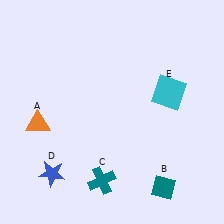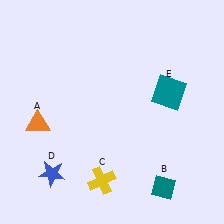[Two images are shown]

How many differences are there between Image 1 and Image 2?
There are 2 differences between the two images.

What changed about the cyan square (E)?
In Image 1, E is cyan. In Image 2, it changed to teal.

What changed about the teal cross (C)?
In Image 1, C is teal. In Image 2, it changed to yellow.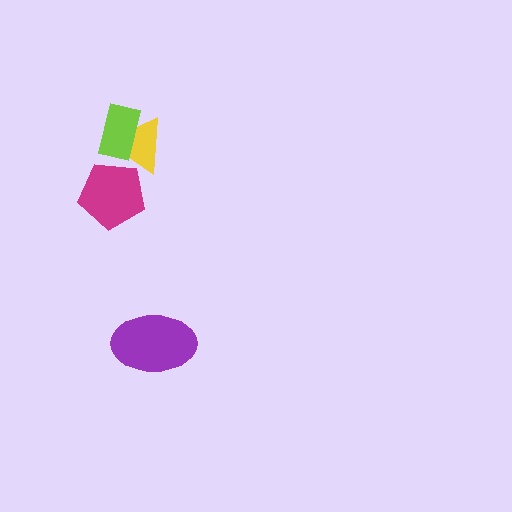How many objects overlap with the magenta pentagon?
1 object overlaps with the magenta pentagon.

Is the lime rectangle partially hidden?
No, no other shape covers it.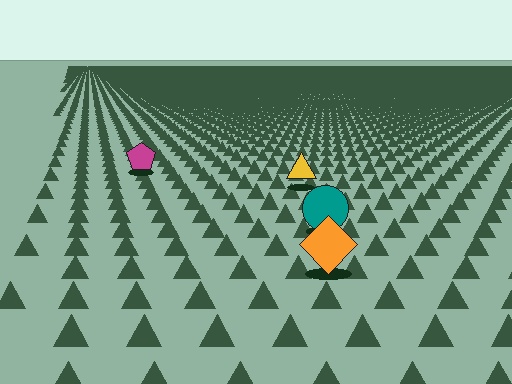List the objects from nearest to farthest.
From nearest to farthest: the orange diamond, the teal circle, the yellow triangle, the magenta pentagon.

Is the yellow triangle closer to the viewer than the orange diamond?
No. The orange diamond is closer — you can tell from the texture gradient: the ground texture is coarser near it.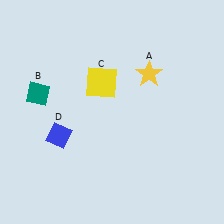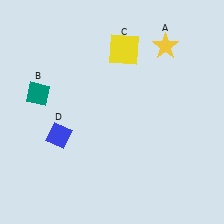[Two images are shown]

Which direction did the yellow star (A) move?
The yellow star (A) moved up.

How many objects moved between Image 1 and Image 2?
2 objects moved between the two images.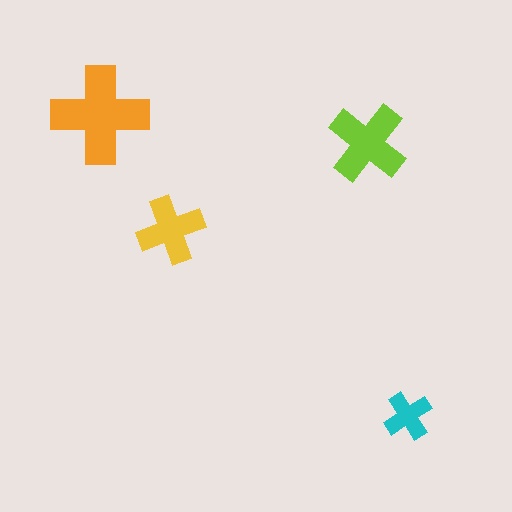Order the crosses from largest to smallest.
the orange one, the lime one, the yellow one, the cyan one.